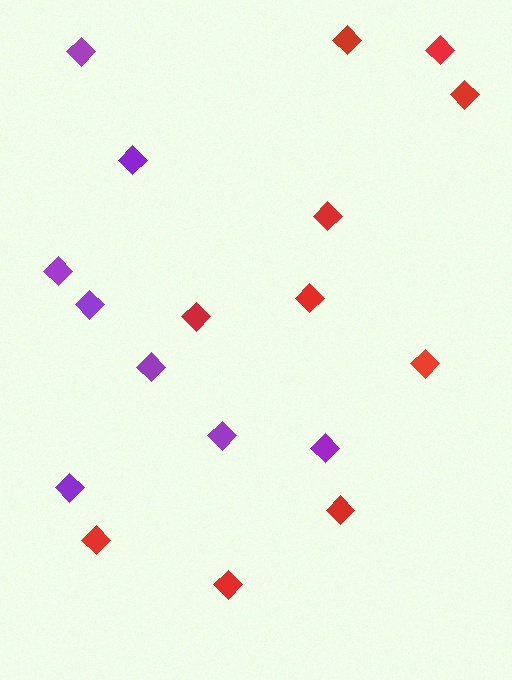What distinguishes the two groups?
There are 2 groups: one group of purple diamonds (8) and one group of red diamonds (10).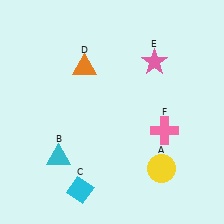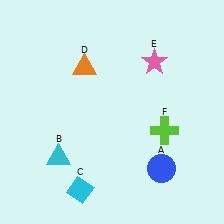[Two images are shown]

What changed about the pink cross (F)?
In Image 1, F is pink. In Image 2, it changed to lime.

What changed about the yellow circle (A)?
In Image 1, A is yellow. In Image 2, it changed to blue.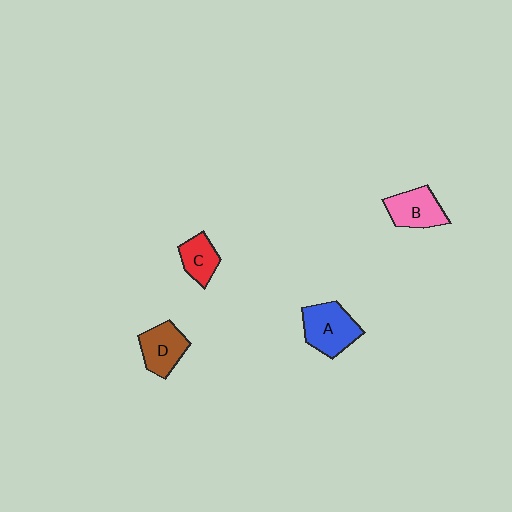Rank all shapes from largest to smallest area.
From largest to smallest: A (blue), B (pink), D (brown), C (red).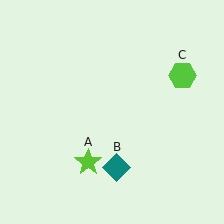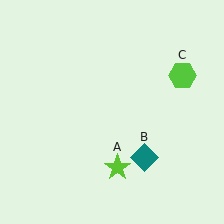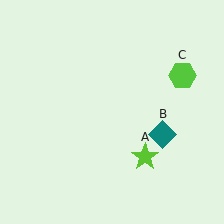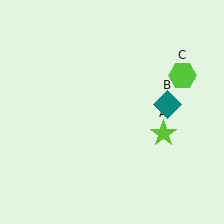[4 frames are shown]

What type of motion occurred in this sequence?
The lime star (object A), teal diamond (object B) rotated counterclockwise around the center of the scene.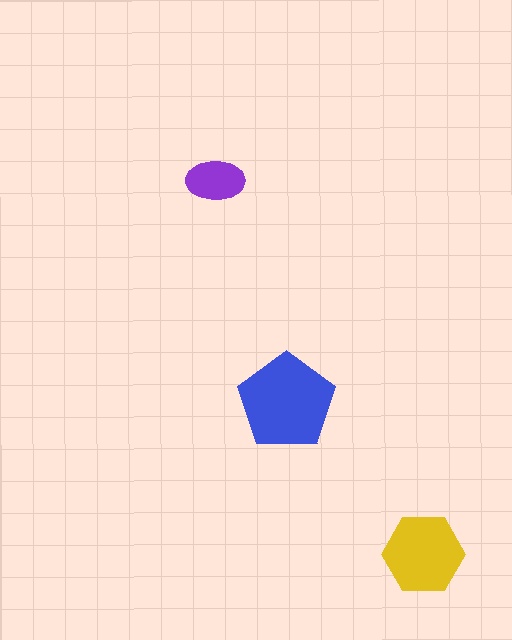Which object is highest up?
The purple ellipse is topmost.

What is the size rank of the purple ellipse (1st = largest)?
3rd.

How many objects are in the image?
There are 3 objects in the image.